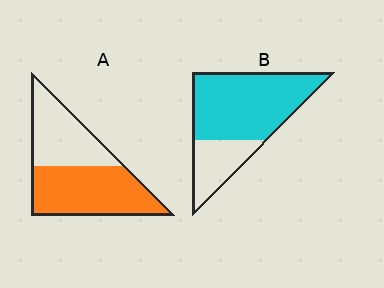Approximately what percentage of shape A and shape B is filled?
A is approximately 55% and B is approximately 70%.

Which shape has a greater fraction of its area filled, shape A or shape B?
Shape B.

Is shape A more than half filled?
Yes.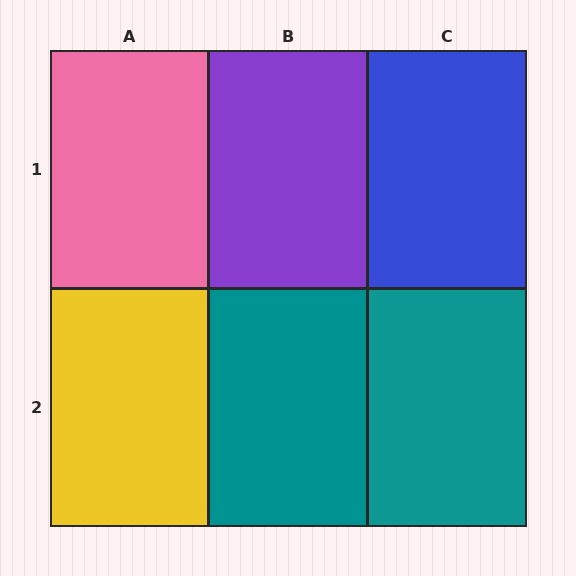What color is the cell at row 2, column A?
Yellow.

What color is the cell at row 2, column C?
Teal.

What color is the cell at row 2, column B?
Teal.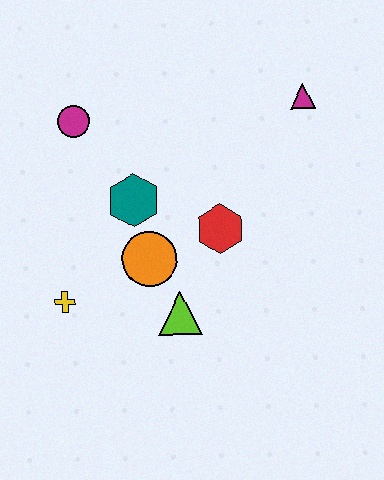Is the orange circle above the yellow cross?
Yes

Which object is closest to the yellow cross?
The orange circle is closest to the yellow cross.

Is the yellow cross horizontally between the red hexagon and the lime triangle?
No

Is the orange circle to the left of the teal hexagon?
No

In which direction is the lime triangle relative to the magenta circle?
The lime triangle is below the magenta circle.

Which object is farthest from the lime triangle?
The magenta triangle is farthest from the lime triangle.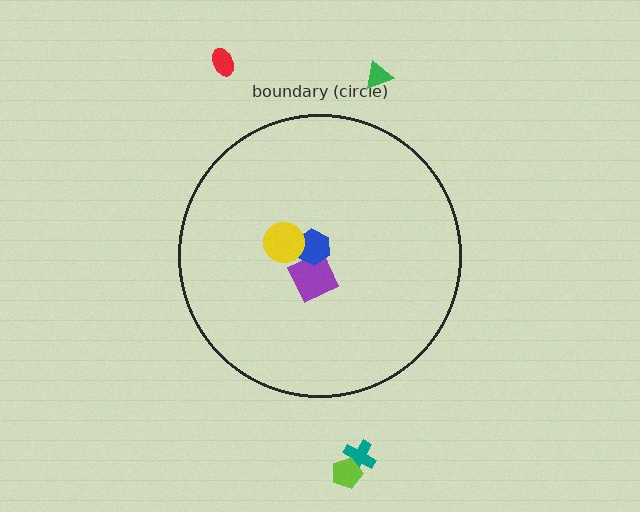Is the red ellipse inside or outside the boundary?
Outside.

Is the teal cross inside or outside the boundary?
Outside.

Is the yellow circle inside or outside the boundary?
Inside.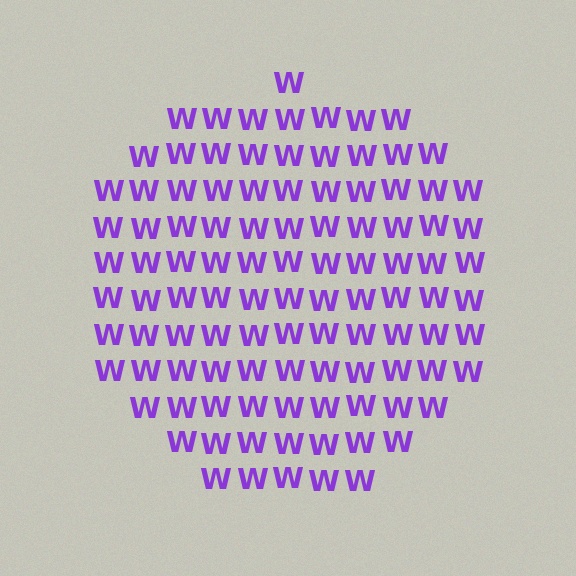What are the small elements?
The small elements are letter W's.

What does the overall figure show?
The overall figure shows a circle.